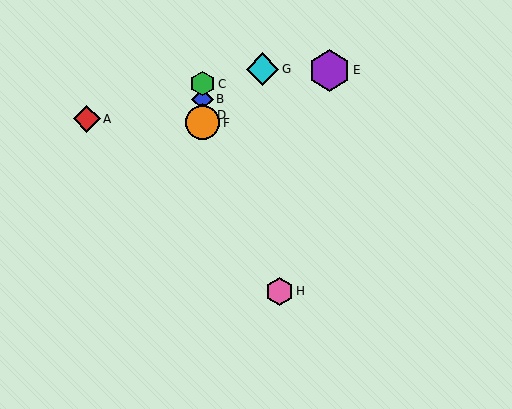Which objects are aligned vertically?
Objects B, C, D, F are aligned vertically.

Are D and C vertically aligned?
Yes, both are at x≈203.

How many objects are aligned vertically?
4 objects (B, C, D, F) are aligned vertically.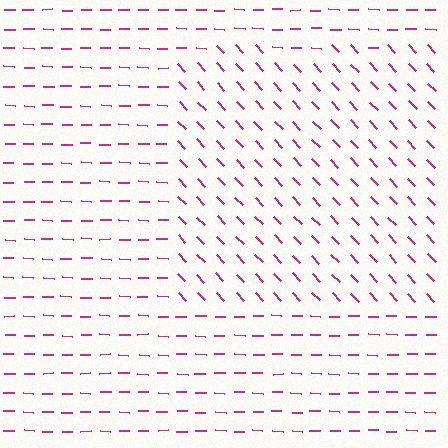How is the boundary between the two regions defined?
The boundary is defined purely by a change in line orientation (approximately 45 degrees difference). All lines are the same color and thickness.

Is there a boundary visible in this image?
Yes, there is a texture boundary formed by a change in line orientation.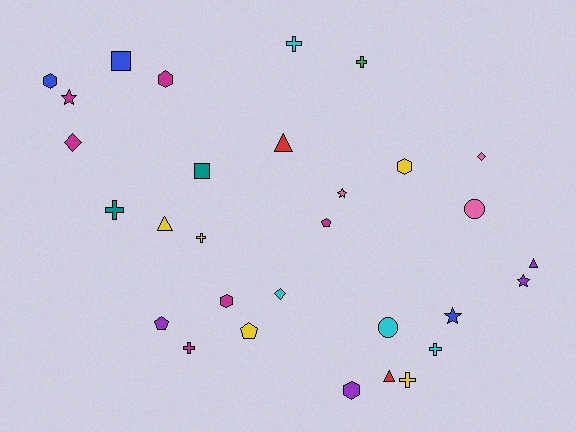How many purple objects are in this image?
There are 4 purple objects.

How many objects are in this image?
There are 30 objects.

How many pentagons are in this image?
There are 3 pentagons.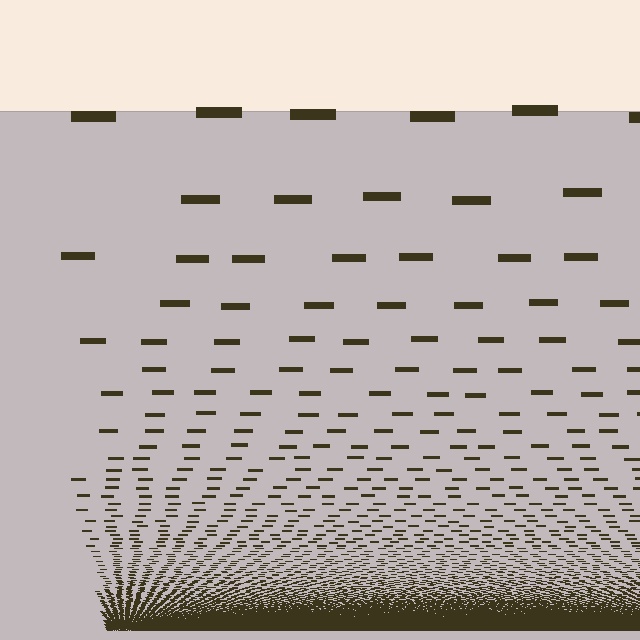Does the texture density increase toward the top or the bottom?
Density increases toward the bottom.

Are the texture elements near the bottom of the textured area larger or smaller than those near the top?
Smaller. The gradient is inverted — elements near the bottom are smaller and denser.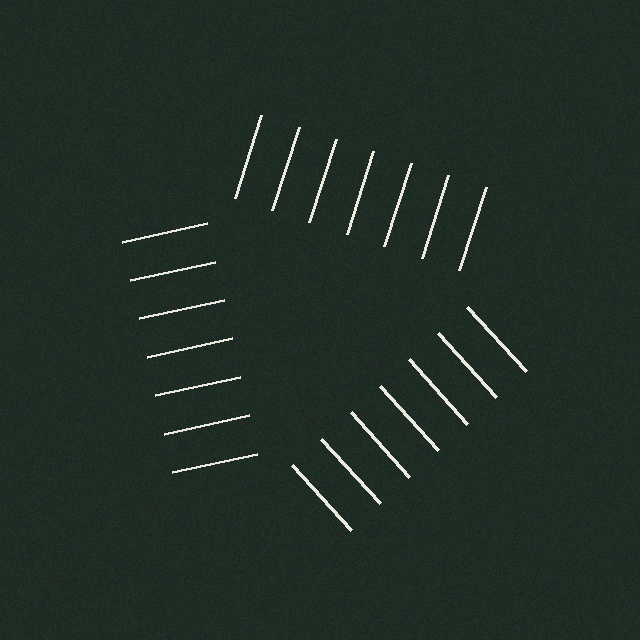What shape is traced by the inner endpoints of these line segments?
An illusory triangle — the line segments terminate on its edges but no continuous stroke is drawn.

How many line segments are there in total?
21 — 7 along each of the 3 edges.